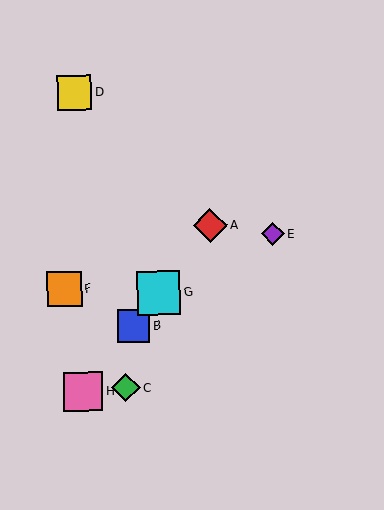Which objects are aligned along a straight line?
Objects A, B, G, H are aligned along a straight line.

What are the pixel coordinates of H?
Object H is at (83, 392).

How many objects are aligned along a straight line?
4 objects (A, B, G, H) are aligned along a straight line.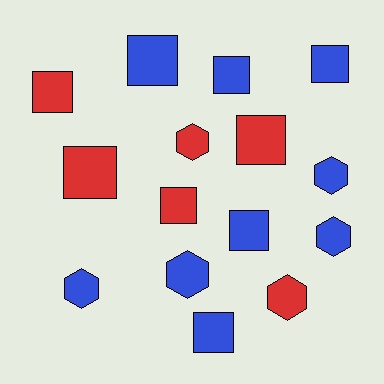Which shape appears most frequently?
Square, with 9 objects.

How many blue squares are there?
There are 5 blue squares.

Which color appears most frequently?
Blue, with 9 objects.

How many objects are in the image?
There are 15 objects.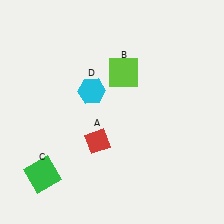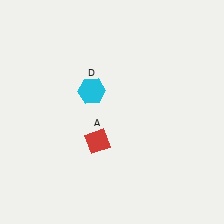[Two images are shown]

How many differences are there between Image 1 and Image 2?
There are 2 differences between the two images.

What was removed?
The green square (C), the lime square (B) were removed in Image 2.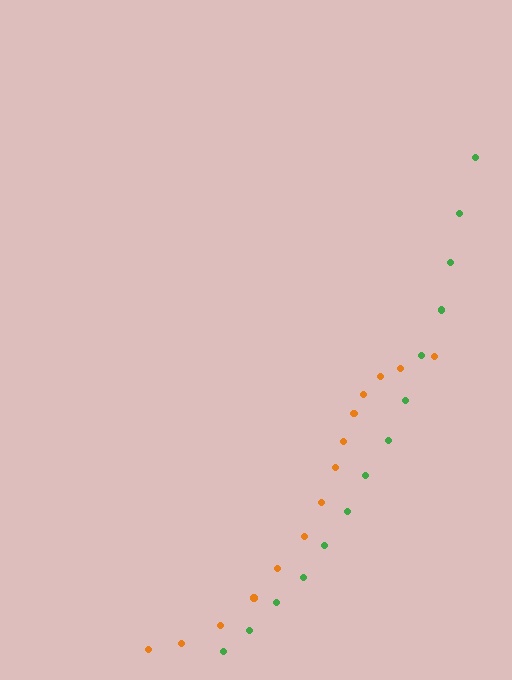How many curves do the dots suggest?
There are 2 distinct paths.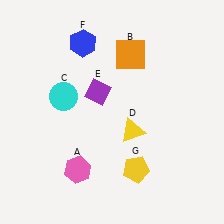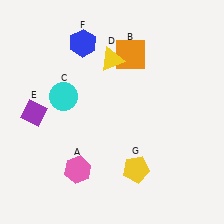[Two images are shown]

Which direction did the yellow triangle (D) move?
The yellow triangle (D) moved up.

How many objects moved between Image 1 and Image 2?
2 objects moved between the two images.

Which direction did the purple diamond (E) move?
The purple diamond (E) moved left.